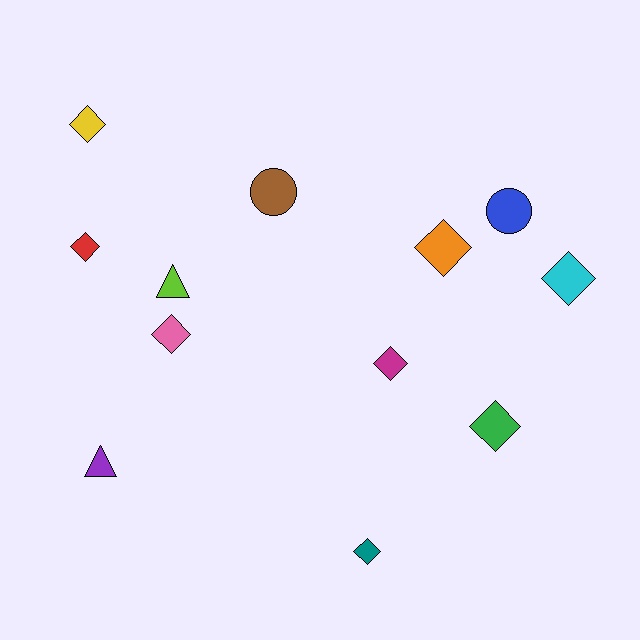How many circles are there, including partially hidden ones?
There are 2 circles.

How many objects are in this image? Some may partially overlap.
There are 12 objects.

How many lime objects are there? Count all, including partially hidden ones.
There is 1 lime object.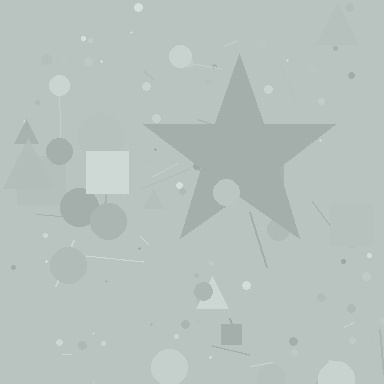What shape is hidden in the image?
A star is hidden in the image.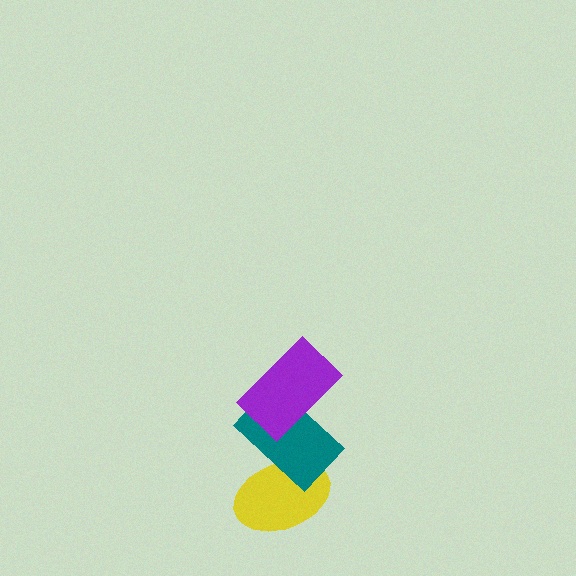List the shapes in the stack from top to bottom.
From top to bottom: the purple rectangle, the teal rectangle, the yellow ellipse.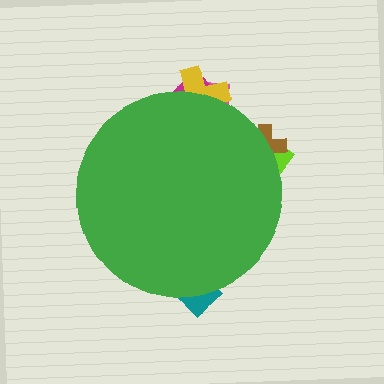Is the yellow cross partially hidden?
Yes, the yellow cross is partially hidden behind the green circle.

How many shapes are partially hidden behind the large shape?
6 shapes are partially hidden.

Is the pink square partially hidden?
Yes, the pink square is partially hidden behind the green circle.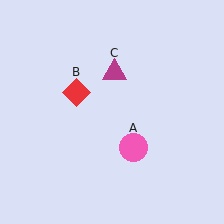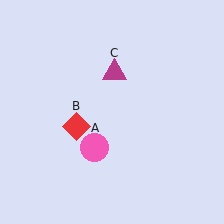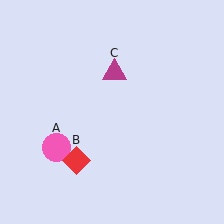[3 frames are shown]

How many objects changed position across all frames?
2 objects changed position: pink circle (object A), red diamond (object B).